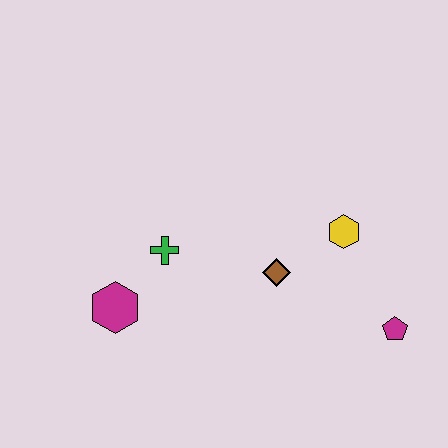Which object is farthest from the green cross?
The magenta pentagon is farthest from the green cross.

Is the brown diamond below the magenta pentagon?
No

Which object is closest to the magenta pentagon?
The yellow hexagon is closest to the magenta pentagon.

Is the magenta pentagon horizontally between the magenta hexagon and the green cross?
No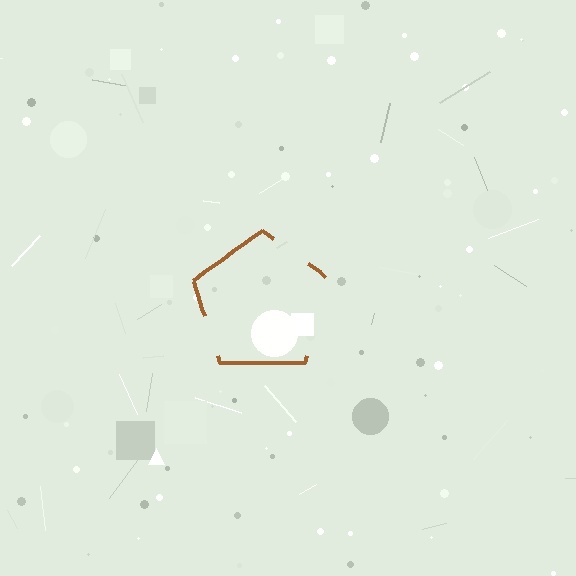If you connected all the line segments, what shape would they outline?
They would outline a pentagon.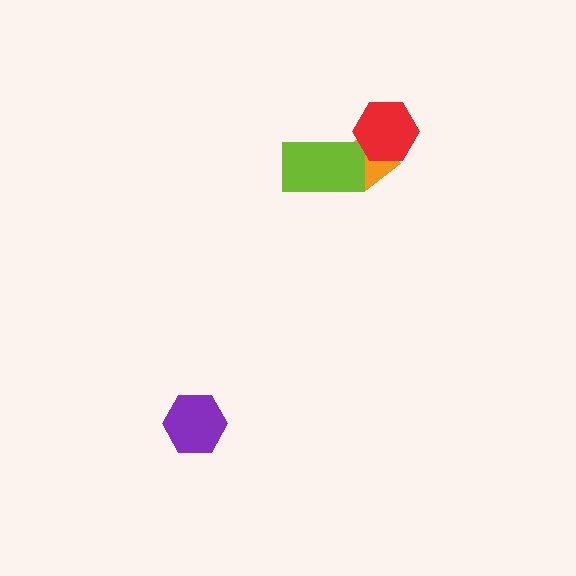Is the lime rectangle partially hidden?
No, no other shape covers it.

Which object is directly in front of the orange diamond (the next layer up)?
The lime rectangle is directly in front of the orange diamond.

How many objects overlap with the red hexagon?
1 object overlaps with the red hexagon.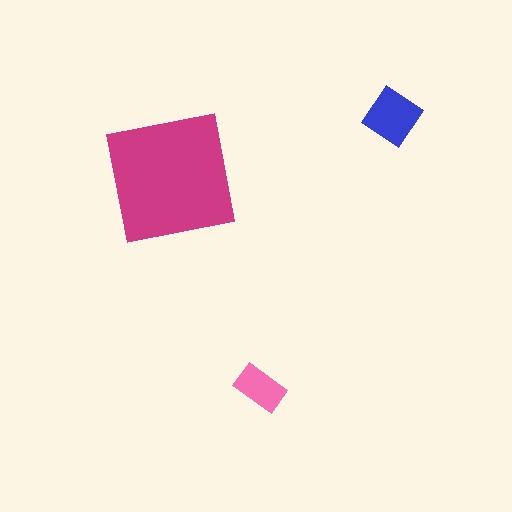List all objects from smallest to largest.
The pink rectangle, the blue diamond, the magenta square.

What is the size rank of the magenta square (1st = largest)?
1st.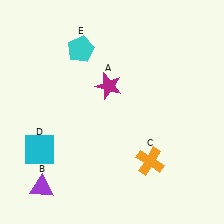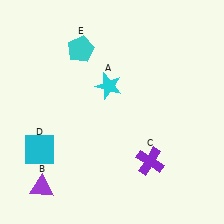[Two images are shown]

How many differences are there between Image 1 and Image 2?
There are 2 differences between the two images.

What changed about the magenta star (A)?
In Image 1, A is magenta. In Image 2, it changed to cyan.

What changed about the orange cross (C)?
In Image 1, C is orange. In Image 2, it changed to purple.